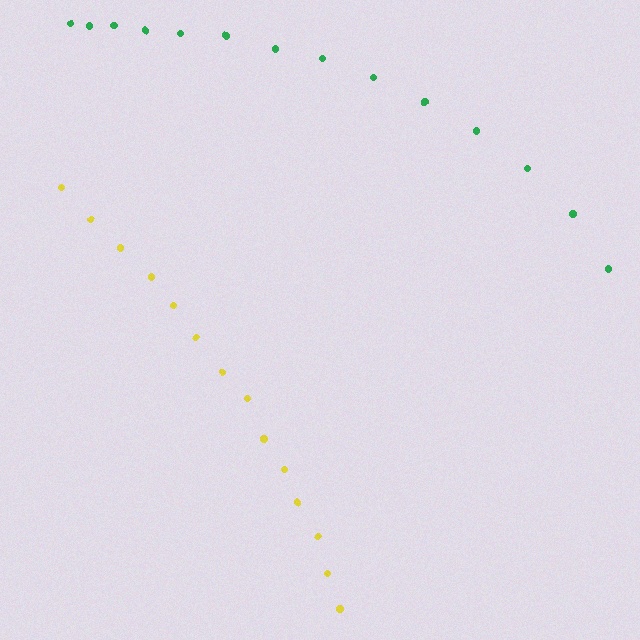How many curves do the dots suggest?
There are 2 distinct paths.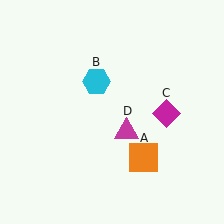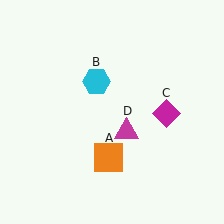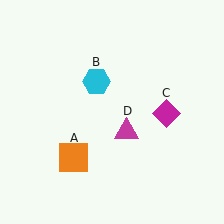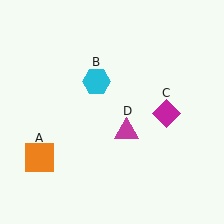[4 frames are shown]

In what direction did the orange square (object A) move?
The orange square (object A) moved left.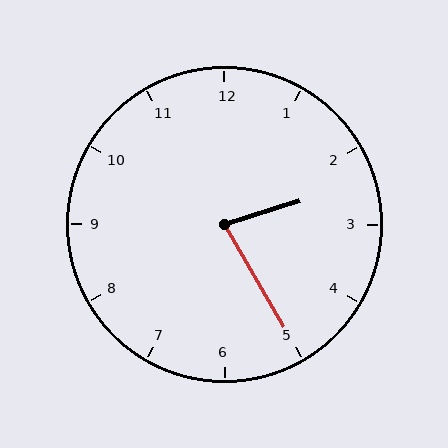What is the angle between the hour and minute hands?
Approximately 78 degrees.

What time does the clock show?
2:25.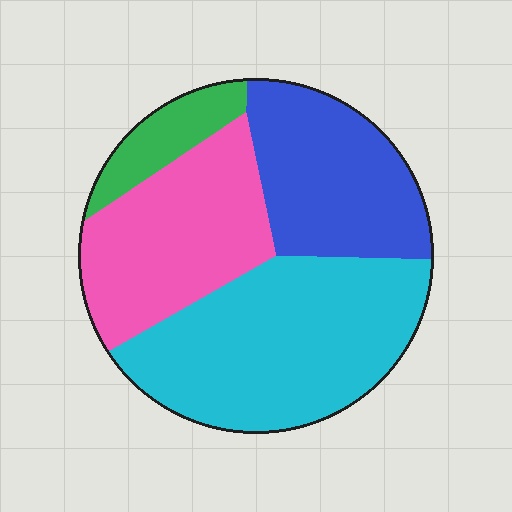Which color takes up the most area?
Cyan, at roughly 40%.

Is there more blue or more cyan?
Cyan.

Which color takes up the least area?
Green, at roughly 10%.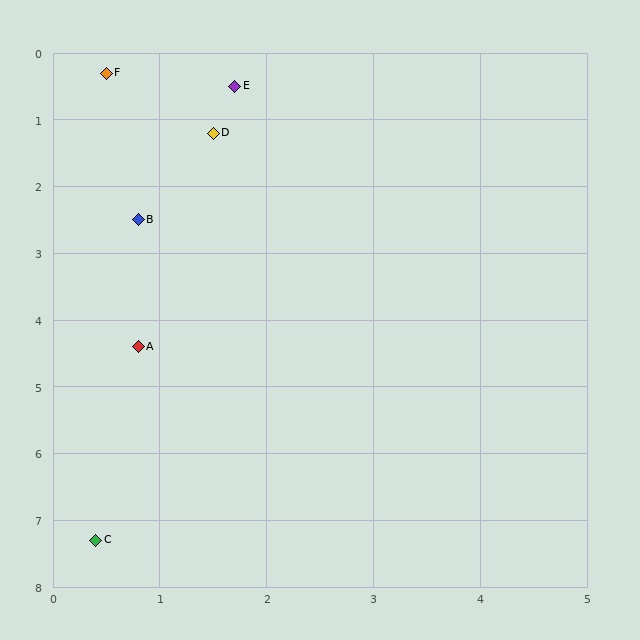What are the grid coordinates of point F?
Point F is at approximately (0.5, 0.3).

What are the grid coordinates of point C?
Point C is at approximately (0.4, 7.3).